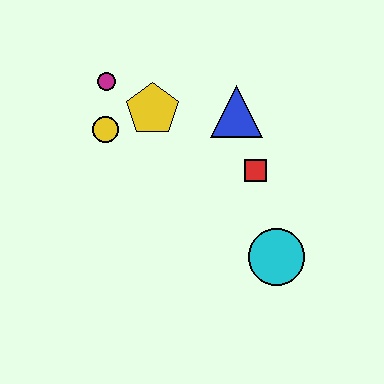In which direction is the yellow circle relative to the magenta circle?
The yellow circle is below the magenta circle.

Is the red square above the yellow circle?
No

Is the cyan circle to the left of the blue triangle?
No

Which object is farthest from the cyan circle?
The magenta circle is farthest from the cyan circle.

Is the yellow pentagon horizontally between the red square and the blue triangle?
No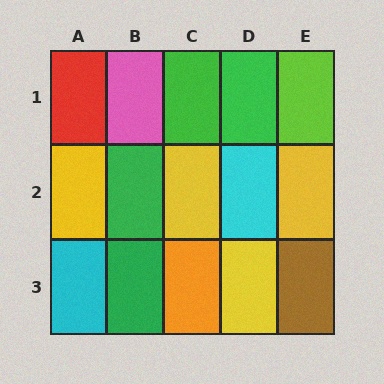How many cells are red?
1 cell is red.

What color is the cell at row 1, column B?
Pink.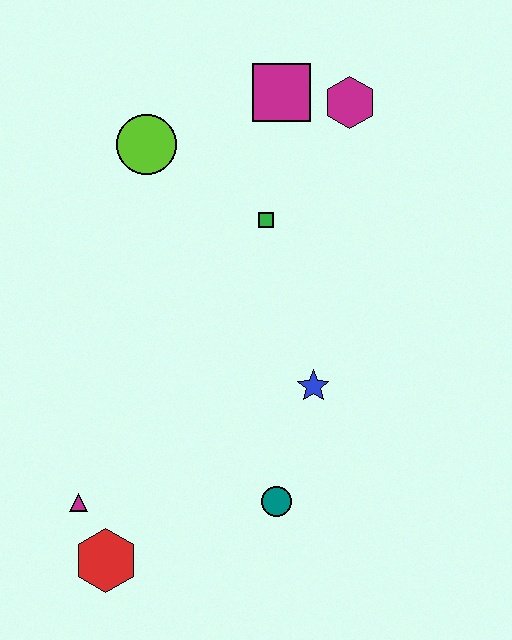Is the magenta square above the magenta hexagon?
Yes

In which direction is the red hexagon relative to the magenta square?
The red hexagon is below the magenta square.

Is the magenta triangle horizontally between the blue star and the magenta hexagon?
No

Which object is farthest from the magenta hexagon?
The red hexagon is farthest from the magenta hexagon.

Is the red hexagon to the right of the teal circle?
No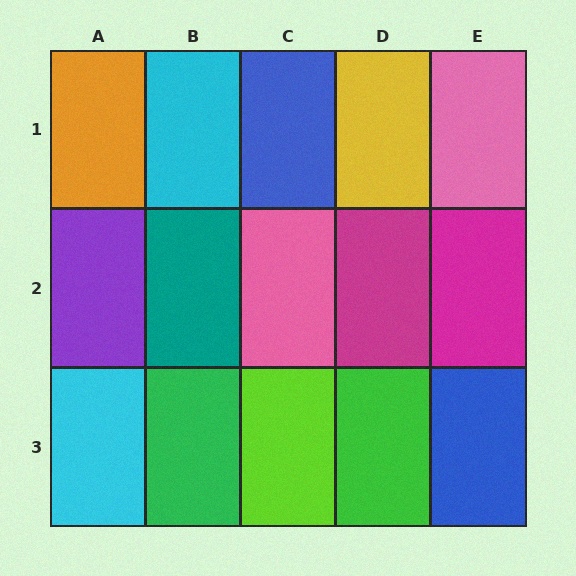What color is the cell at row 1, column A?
Orange.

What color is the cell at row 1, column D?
Yellow.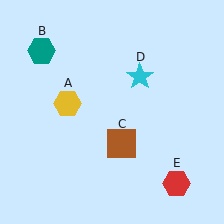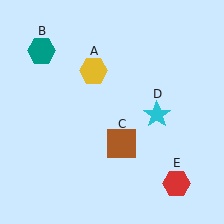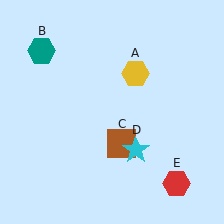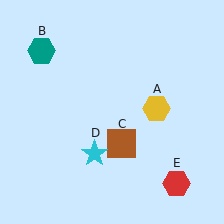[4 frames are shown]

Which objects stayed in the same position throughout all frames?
Teal hexagon (object B) and brown square (object C) and red hexagon (object E) remained stationary.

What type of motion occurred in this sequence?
The yellow hexagon (object A), cyan star (object D) rotated clockwise around the center of the scene.